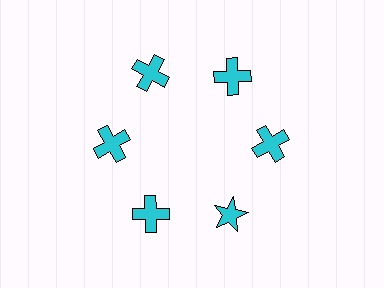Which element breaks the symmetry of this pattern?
The cyan star at roughly the 5 o'clock position breaks the symmetry. All other shapes are cyan crosses.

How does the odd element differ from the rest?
It has a different shape: star instead of cross.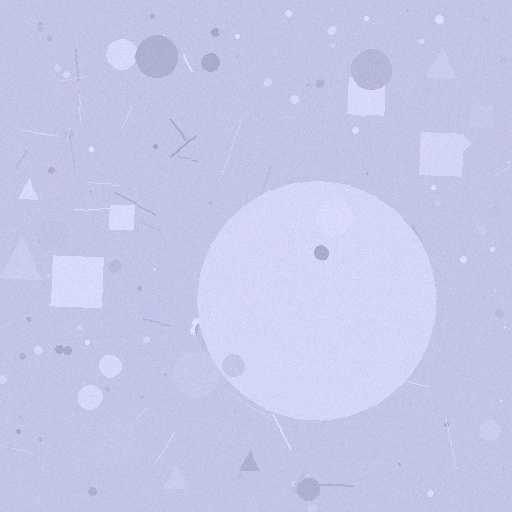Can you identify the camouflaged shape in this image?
The camouflaged shape is a circle.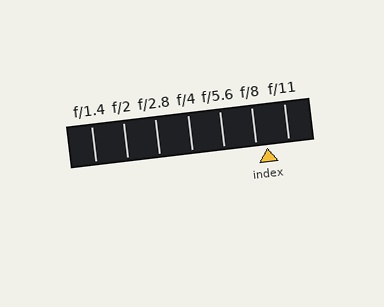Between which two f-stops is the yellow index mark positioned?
The index mark is between f/8 and f/11.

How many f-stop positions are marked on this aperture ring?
There are 7 f-stop positions marked.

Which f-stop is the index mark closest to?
The index mark is closest to f/8.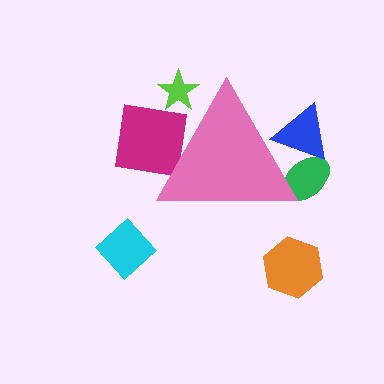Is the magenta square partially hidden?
Yes, the magenta square is partially hidden behind the pink triangle.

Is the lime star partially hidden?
Yes, the lime star is partially hidden behind the pink triangle.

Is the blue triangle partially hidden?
Yes, the blue triangle is partially hidden behind the pink triangle.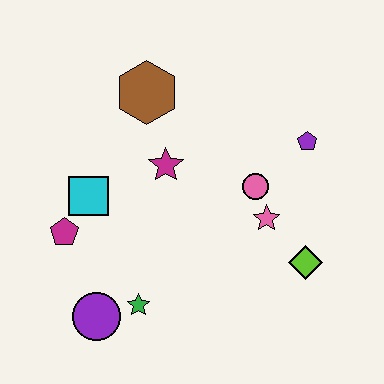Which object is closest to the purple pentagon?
The pink circle is closest to the purple pentagon.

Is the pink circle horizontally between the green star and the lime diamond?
Yes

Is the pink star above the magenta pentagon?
Yes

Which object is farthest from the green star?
The purple pentagon is farthest from the green star.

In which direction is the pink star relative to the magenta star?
The pink star is to the right of the magenta star.